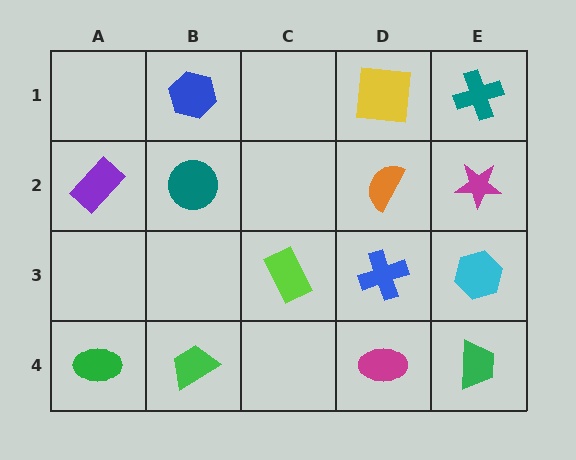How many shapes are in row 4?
4 shapes.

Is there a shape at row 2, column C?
No, that cell is empty.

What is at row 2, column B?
A teal circle.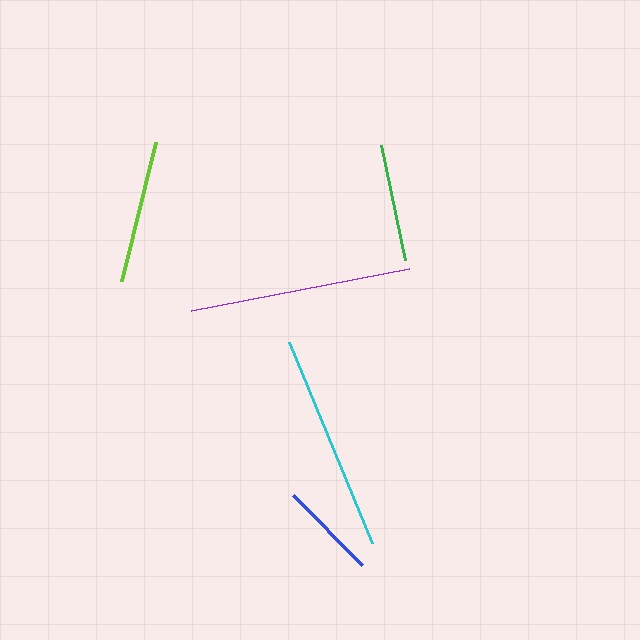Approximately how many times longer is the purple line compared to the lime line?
The purple line is approximately 1.6 times the length of the lime line.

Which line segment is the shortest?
The blue line is the shortest at approximately 98 pixels.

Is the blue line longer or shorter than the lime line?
The lime line is longer than the blue line.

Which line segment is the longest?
The purple line is the longest at approximately 222 pixels.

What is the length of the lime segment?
The lime segment is approximately 143 pixels long.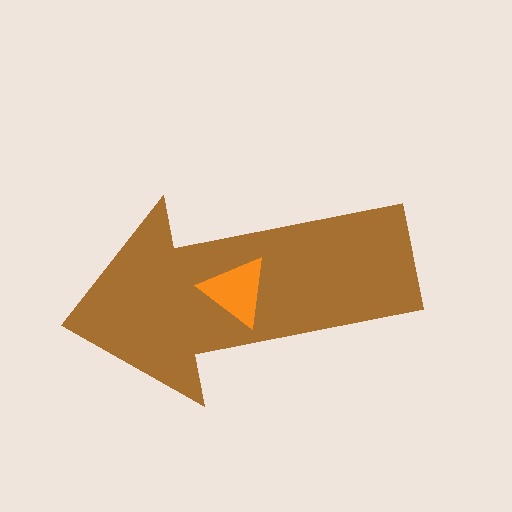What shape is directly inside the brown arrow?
The orange triangle.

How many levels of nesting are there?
2.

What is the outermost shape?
The brown arrow.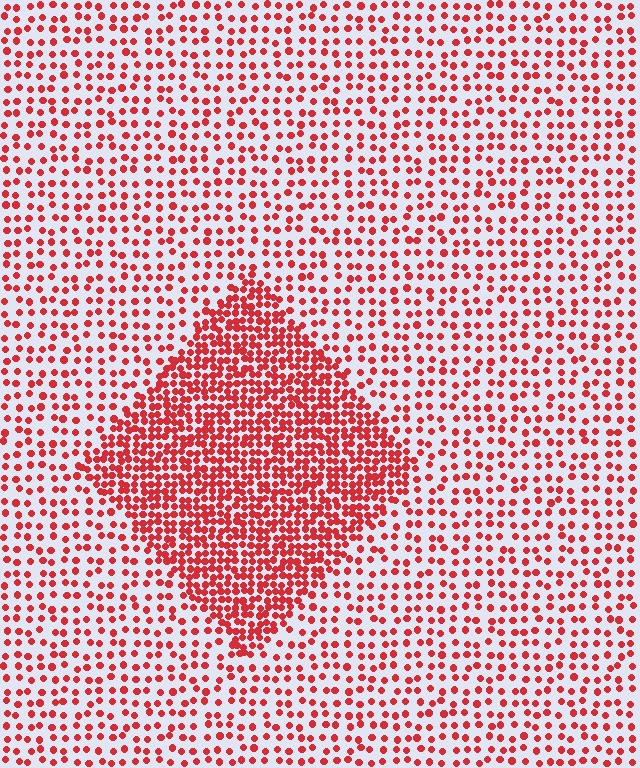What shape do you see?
I see a diamond.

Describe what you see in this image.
The image contains small red elements arranged at two different densities. A diamond-shaped region is visible where the elements are more densely packed than the surrounding area.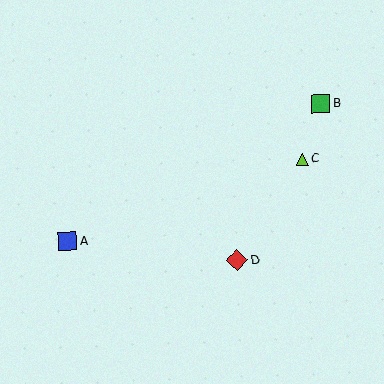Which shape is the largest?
The red diamond (labeled D) is the largest.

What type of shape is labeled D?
Shape D is a red diamond.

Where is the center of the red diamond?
The center of the red diamond is at (237, 260).